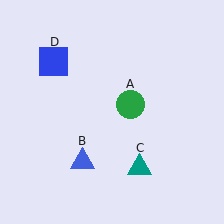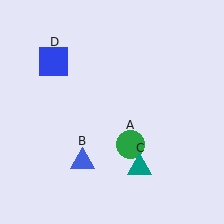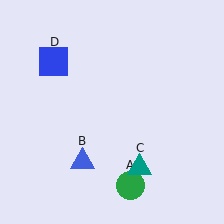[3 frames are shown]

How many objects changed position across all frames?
1 object changed position: green circle (object A).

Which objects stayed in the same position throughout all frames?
Blue triangle (object B) and teal triangle (object C) and blue square (object D) remained stationary.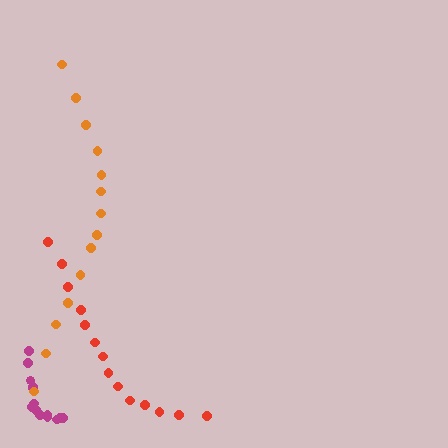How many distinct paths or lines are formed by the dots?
There are 3 distinct paths.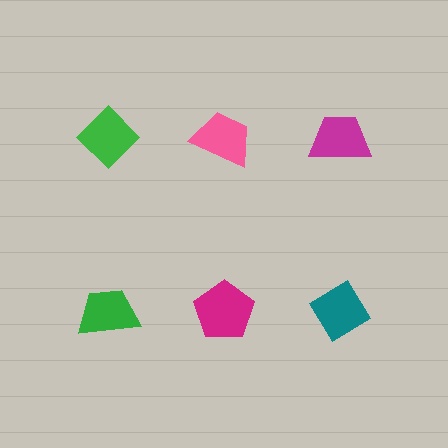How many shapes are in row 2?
3 shapes.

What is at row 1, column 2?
A pink trapezoid.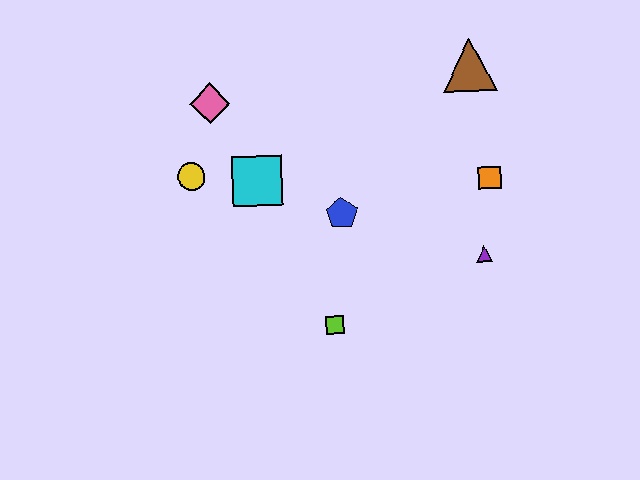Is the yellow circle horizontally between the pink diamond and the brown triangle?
No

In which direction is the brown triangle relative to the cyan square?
The brown triangle is to the right of the cyan square.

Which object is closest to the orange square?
The purple triangle is closest to the orange square.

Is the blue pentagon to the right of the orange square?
No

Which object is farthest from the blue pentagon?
The brown triangle is farthest from the blue pentagon.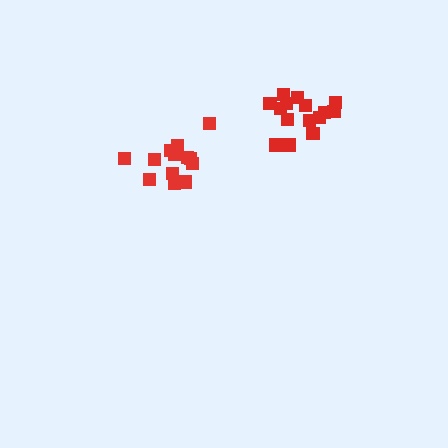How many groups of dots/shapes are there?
There are 2 groups.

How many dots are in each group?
Group 1: 15 dots, Group 2: 13 dots (28 total).